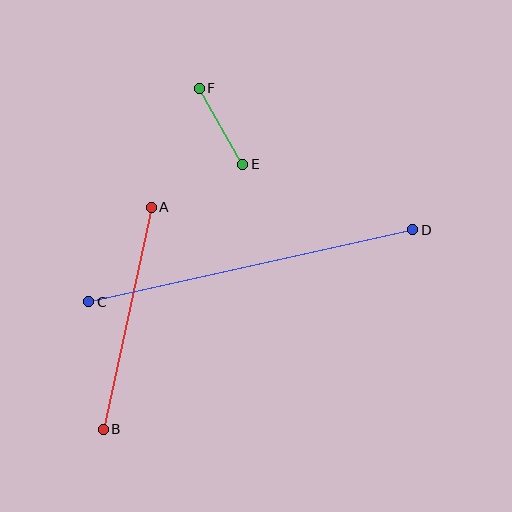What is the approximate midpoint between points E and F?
The midpoint is at approximately (221, 126) pixels.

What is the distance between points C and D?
The distance is approximately 332 pixels.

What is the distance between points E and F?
The distance is approximately 87 pixels.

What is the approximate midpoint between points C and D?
The midpoint is at approximately (251, 266) pixels.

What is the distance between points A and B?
The distance is approximately 227 pixels.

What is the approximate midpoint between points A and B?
The midpoint is at approximately (127, 318) pixels.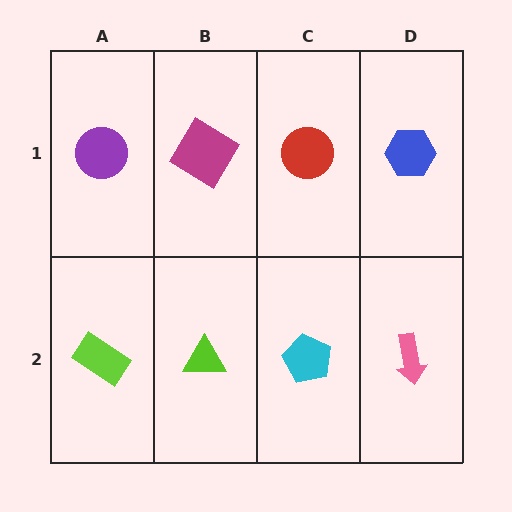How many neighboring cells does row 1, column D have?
2.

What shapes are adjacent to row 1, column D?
A pink arrow (row 2, column D), a red circle (row 1, column C).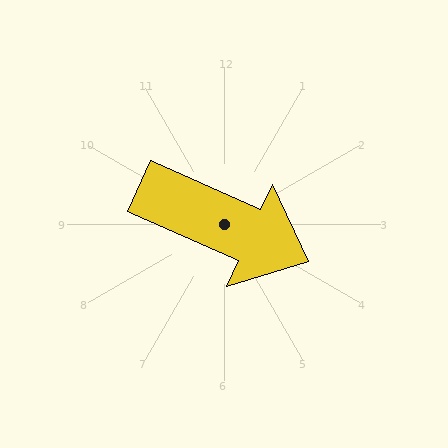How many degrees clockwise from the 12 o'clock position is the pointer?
Approximately 114 degrees.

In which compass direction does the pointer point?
Southeast.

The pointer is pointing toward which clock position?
Roughly 4 o'clock.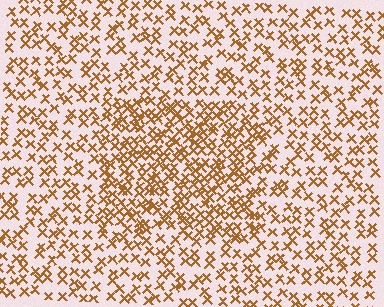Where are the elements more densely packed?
The elements are more densely packed inside the rectangle boundary.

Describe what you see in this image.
The image contains small brown elements arranged at two different densities. A rectangle-shaped region is visible where the elements are more densely packed than the surrounding area.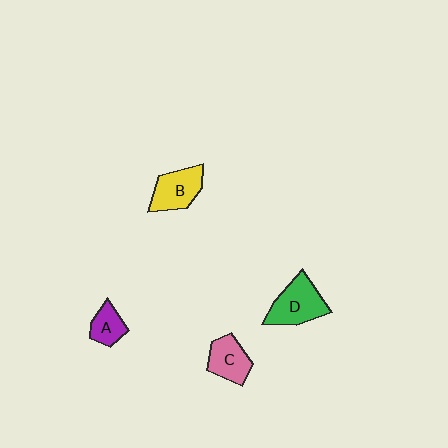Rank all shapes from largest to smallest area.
From largest to smallest: D (green), B (yellow), C (pink), A (purple).